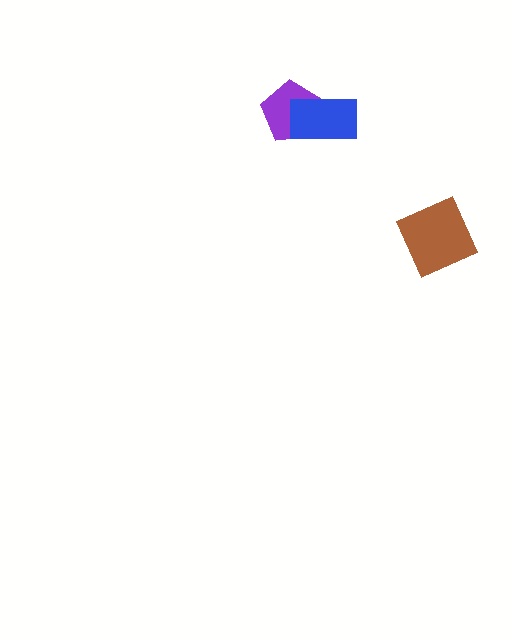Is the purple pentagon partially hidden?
Yes, it is partially covered by another shape.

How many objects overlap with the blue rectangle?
1 object overlaps with the blue rectangle.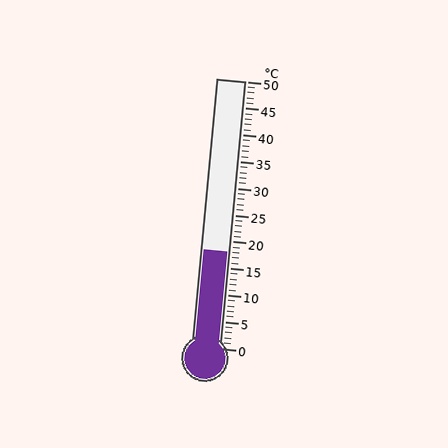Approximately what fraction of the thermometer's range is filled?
The thermometer is filled to approximately 35% of its range.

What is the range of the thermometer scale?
The thermometer scale ranges from 0°C to 50°C.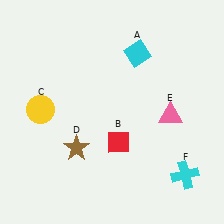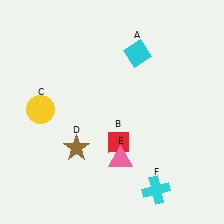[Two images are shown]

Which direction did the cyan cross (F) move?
The cyan cross (F) moved left.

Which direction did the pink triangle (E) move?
The pink triangle (E) moved left.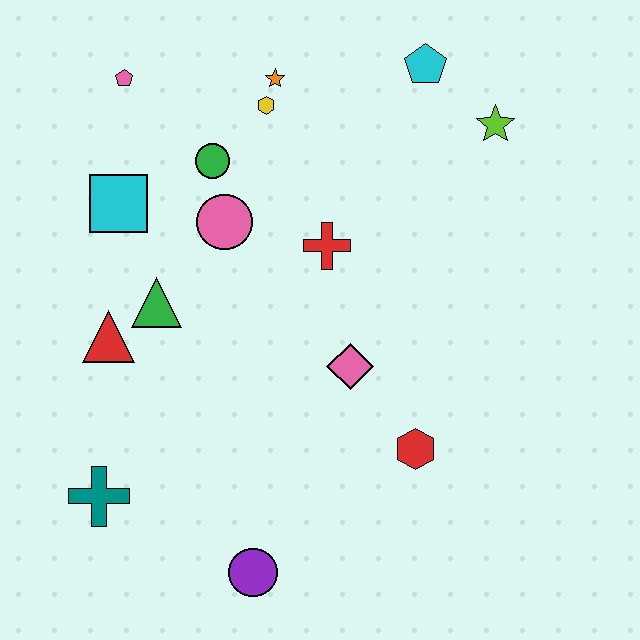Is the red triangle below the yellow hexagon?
Yes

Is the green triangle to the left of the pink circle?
Yes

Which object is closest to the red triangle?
The green triangle is closest to the red triangle.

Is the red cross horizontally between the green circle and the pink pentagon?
No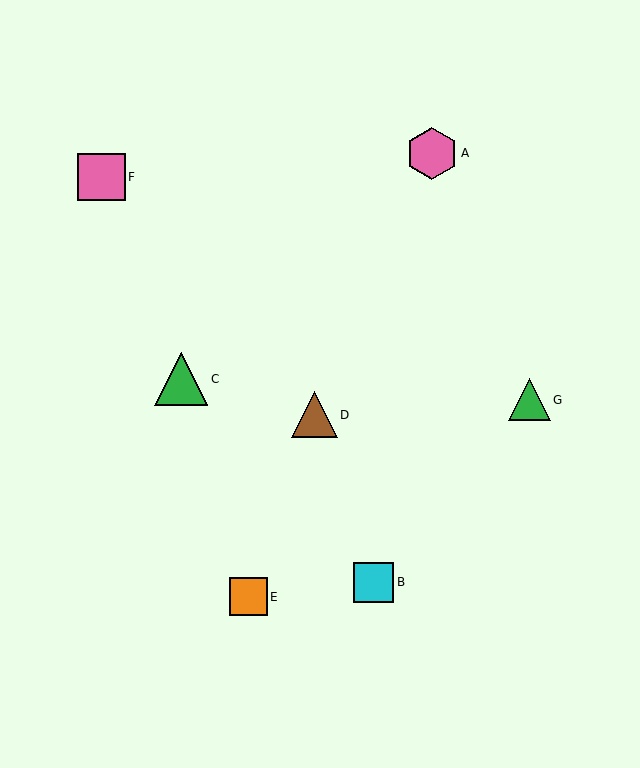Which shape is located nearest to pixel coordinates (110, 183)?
The pink square (labeled F) at (102, 177) is nearest to that location.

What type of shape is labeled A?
Shape A is a pink hexagon.